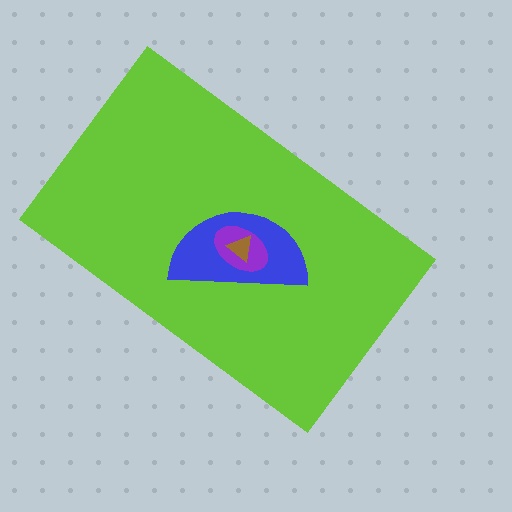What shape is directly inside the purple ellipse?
The brown triangle.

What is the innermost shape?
The brown triangle.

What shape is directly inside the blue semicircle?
The purple ellipse.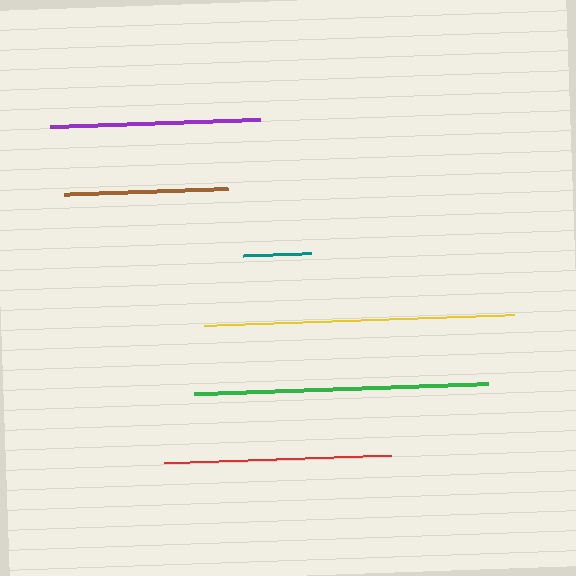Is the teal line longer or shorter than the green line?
The green line is longer than the teal line.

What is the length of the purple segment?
The purple segment is approximately 210 pixels long.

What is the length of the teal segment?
The teal segment is approximately 68 pixels long.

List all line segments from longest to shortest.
From longest to shortest: yellow, green, red, purple, brown, teal.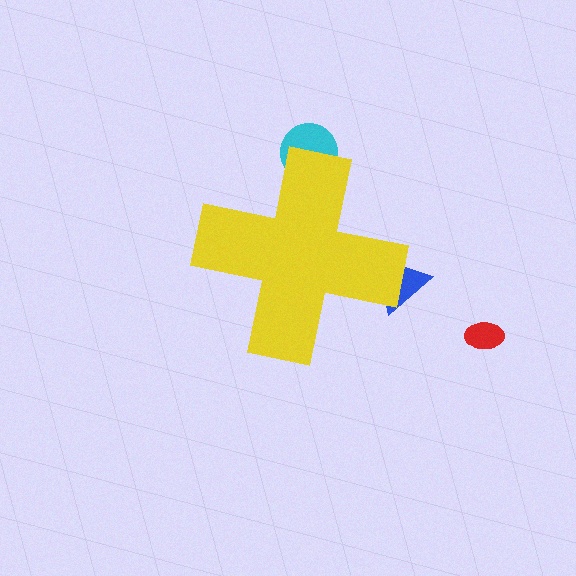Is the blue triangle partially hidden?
Yes, the blue triangle is partially hidden behind the yellow cross.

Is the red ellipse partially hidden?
No, the red ellipse is fully visible.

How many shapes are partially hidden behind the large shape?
2 shapes are partially hidden.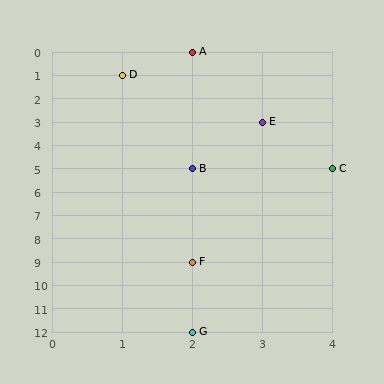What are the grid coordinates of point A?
Point A is at grid coordinates (2, 0).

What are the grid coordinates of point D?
Point D is at grid coordinates (1, 1).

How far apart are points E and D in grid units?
Points E and D are 2 columns and 2 rows apart (about 2.8 grid units diagonally).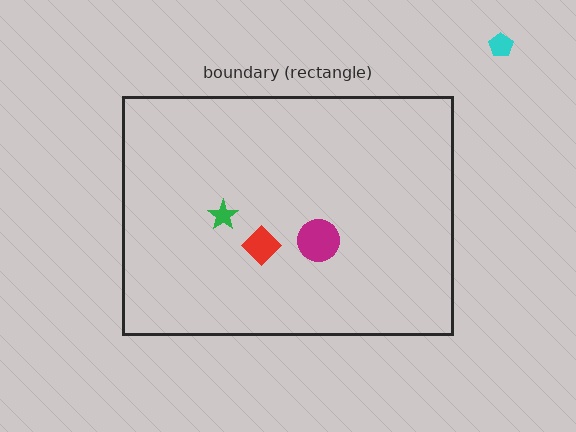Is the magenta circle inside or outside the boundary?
Inside.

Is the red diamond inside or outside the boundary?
Inside.